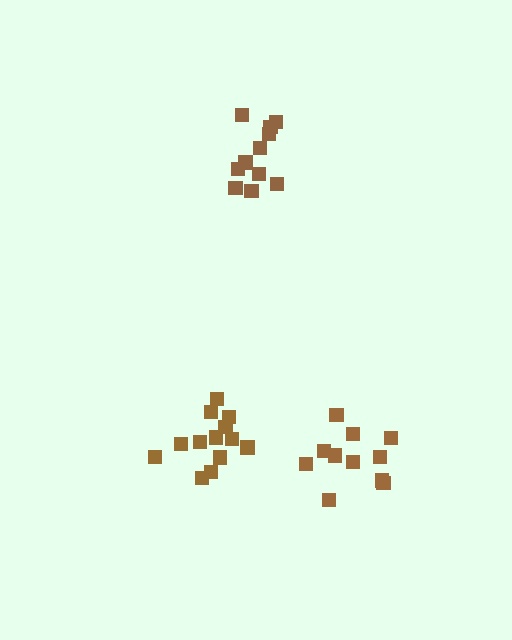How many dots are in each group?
Group 1: 13 dots, Group 2: 11 dots, Group 3: 11 dots (35 total).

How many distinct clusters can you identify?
There are 3 distinct clusters.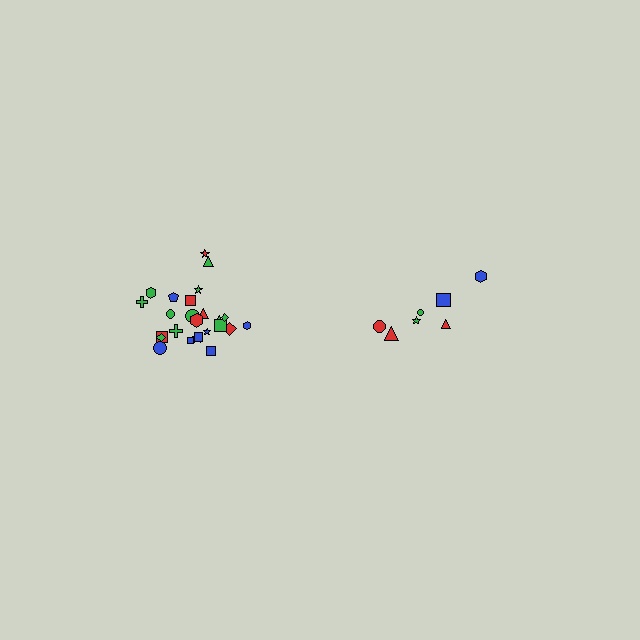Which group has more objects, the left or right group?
The left group.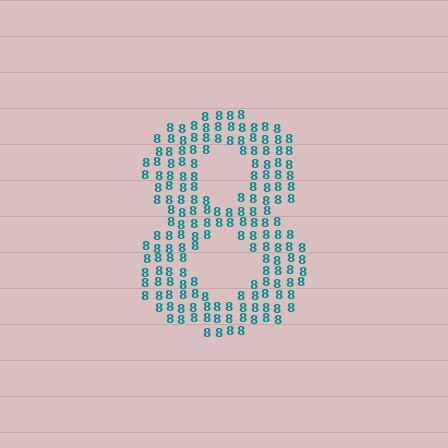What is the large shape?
The large shape is the digit 8.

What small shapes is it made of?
It is made of small digit 8's.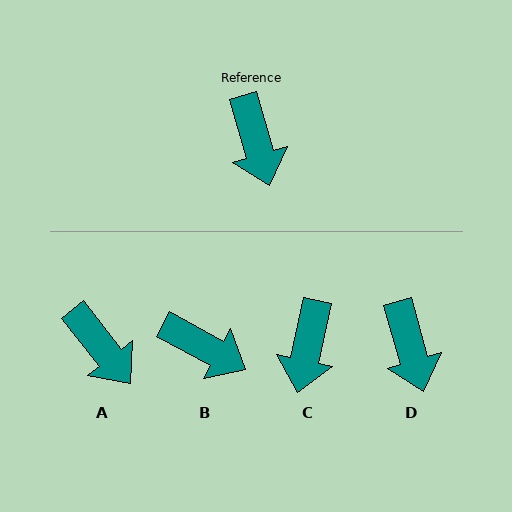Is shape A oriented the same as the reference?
No, it is off by about 22 degrees.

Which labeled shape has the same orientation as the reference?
D.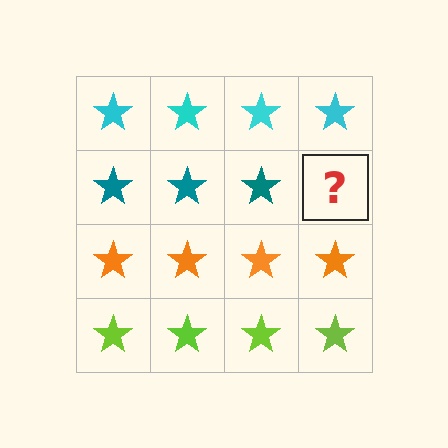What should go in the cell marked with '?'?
The missing cell should contain a teal star.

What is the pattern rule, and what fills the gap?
The rule is that each row has a consistent color. The gap should be filled with a teal star.